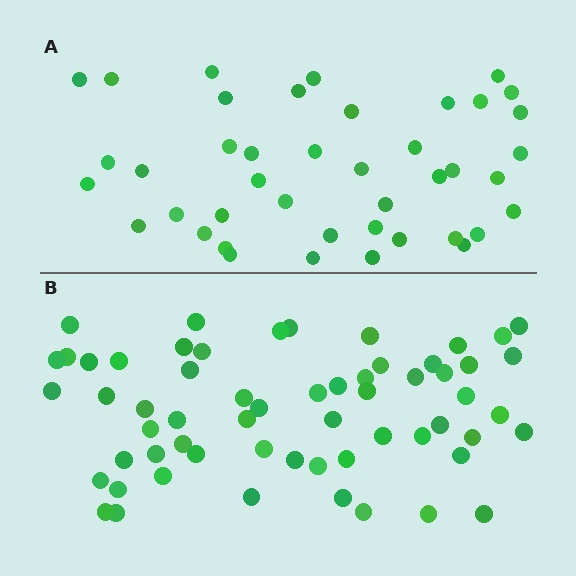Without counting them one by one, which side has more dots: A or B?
Region B (the bottom region) has more dots.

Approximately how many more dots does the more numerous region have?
Region B has approximately 20 more dots than region A.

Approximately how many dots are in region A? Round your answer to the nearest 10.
About 40 dots. (The exact count is 42, which rounds to 40.)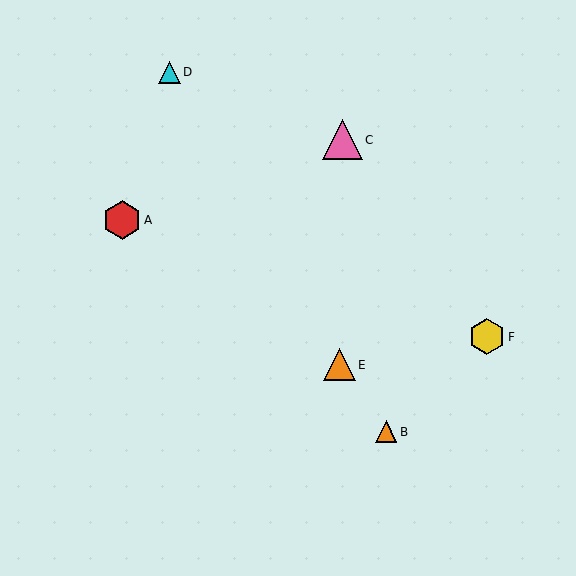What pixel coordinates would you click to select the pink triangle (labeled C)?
Click at (342, 140) to select the pink triangle C.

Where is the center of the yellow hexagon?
The center of the yellow hexagon is at (487, 337).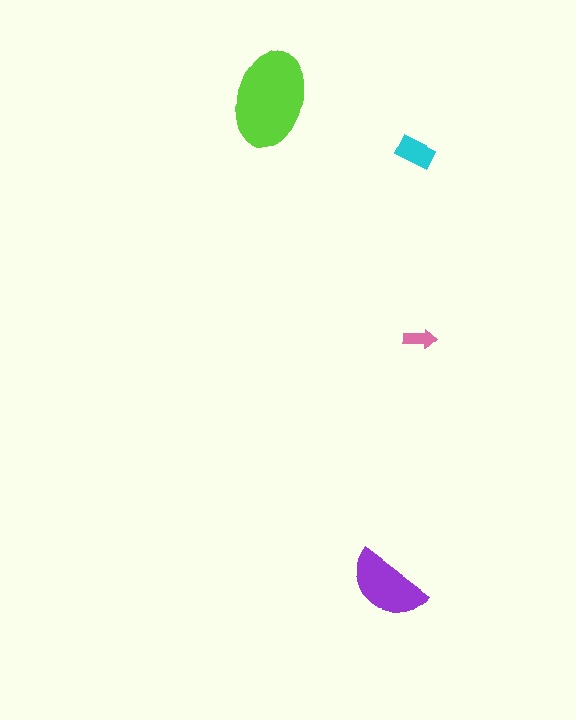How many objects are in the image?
There are 4 objects in the image.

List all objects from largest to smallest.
The lime ellipse, the purple semicircle, the cyan rectangle, the pink arrow.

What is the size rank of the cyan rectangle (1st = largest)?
3rd.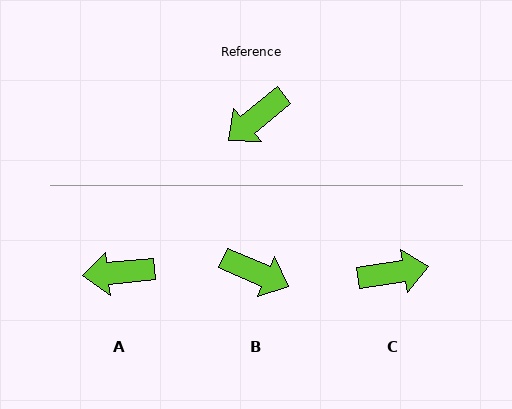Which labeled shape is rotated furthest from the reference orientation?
C, about 150 degrees away.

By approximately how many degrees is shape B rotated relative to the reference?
Approximately 117 degrees counter-clockwise.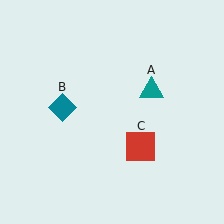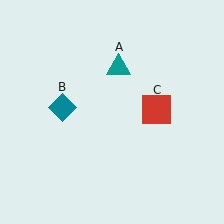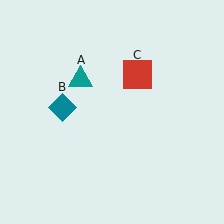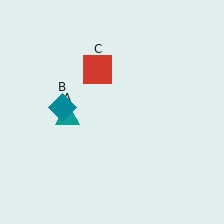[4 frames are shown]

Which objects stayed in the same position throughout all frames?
Teal diamond (object B) remained stationary.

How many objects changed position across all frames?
2 objects changed position: teal triangle (object A), red square (object C).